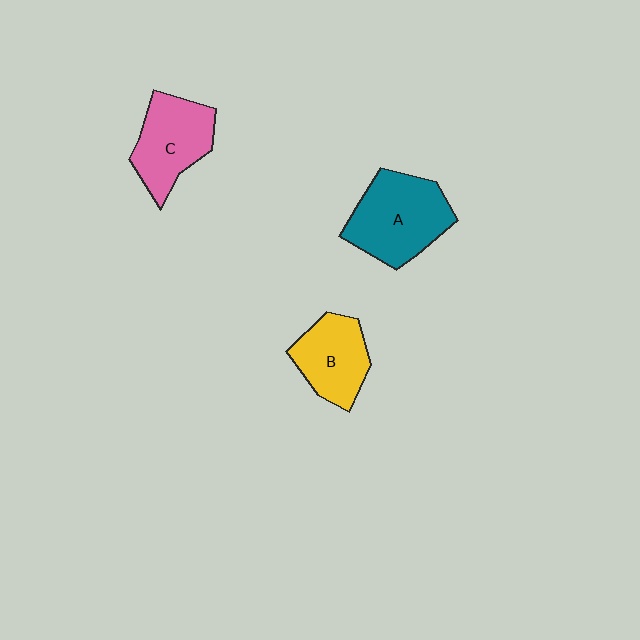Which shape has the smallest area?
Shape B (yellow).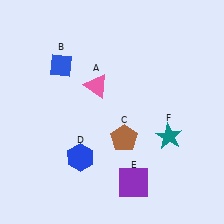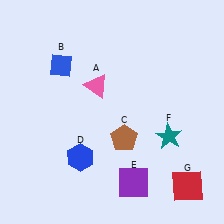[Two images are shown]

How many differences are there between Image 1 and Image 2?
There is 1 difference between the two images.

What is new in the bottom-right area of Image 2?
A red square (G) was added in the bottom-right area of Image 2.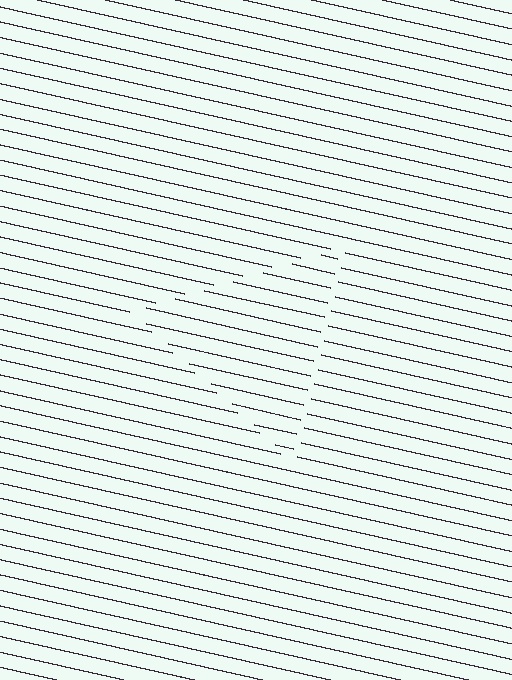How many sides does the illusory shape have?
3 sides — the line-ends trace a triangle.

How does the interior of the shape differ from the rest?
The interior of the shape contains the same grating, shifted by half a period — the contour is defined by the phase discontinuity where line-ends from the inner and outer gratings abut.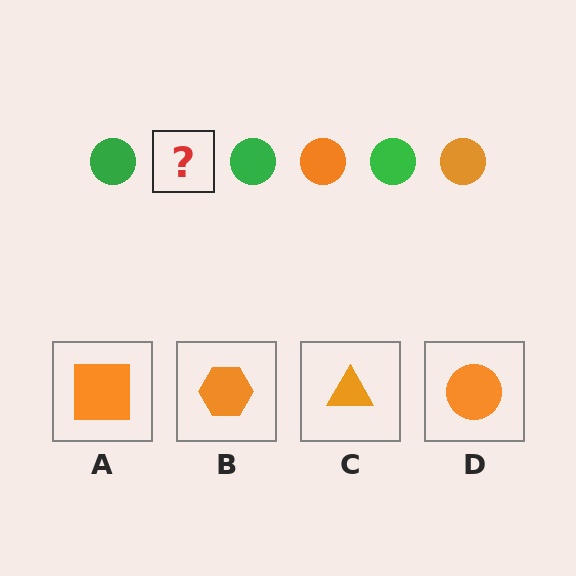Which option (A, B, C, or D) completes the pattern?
D.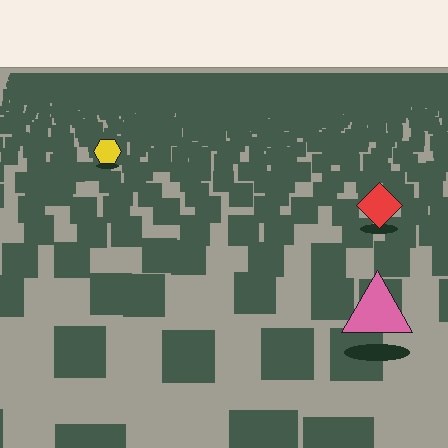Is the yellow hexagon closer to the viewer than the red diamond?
No. The red diamond is closer — you can tell from the texture gradient: the ground texture is coarser near it.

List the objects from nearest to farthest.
From nearest to farthest: the pink triangle, the red diamond, the yellow hexagon.